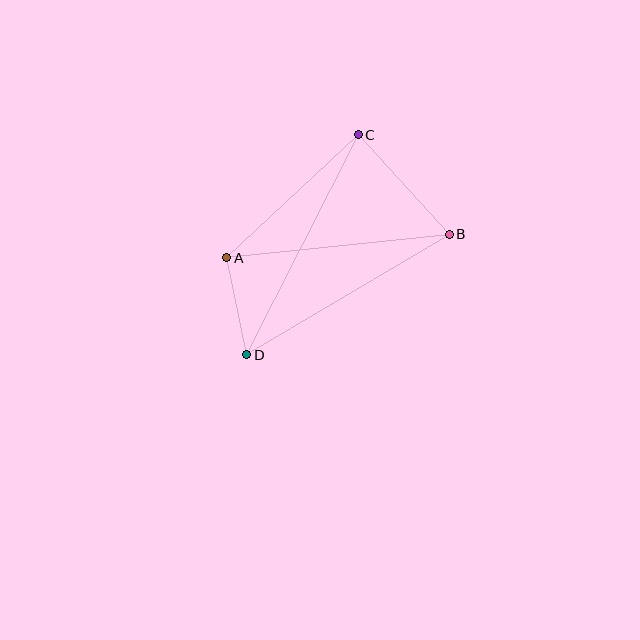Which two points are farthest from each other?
Points C and D are farthest from each other.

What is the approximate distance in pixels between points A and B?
The distance between A and B is approximately 224 pixels.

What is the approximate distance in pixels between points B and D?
The distance between B and D is approximately 236 pixels.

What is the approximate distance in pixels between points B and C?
The distance between B and C is approximately 135 pixels.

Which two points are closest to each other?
Points A and D are closest to each other.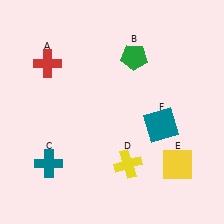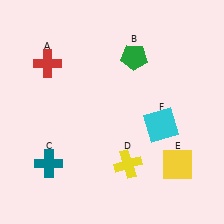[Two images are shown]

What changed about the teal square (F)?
In Image 1, F is teal. In Image 2, it changed to cyan.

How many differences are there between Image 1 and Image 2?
There is 1 difference between the two images.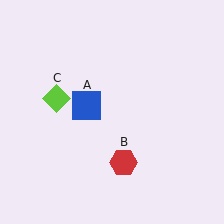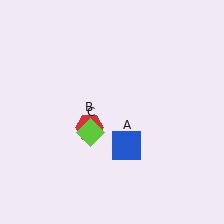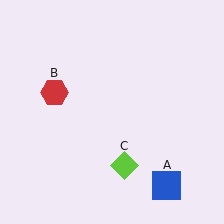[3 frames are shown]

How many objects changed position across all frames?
3 objects changed position: blue square (object A), red hexagon (object B), lime diamond (object C).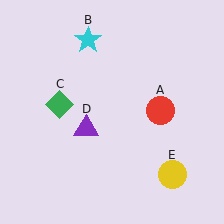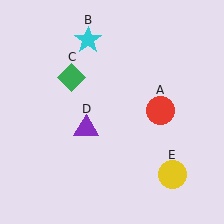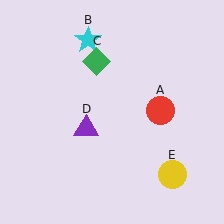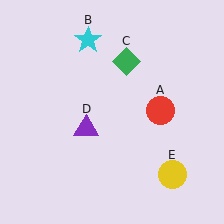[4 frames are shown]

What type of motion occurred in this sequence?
The green diamond (object C) rotated clockwise around the center of the scene.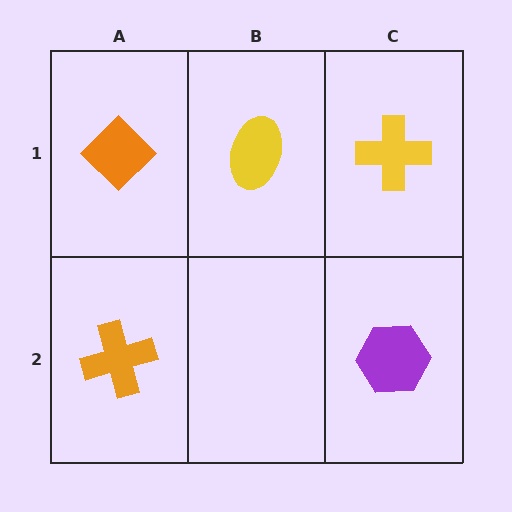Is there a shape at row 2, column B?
No, that cell is empty.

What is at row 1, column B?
A yellow ellipse.